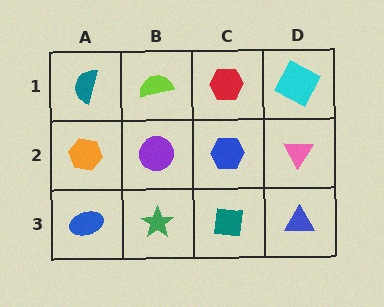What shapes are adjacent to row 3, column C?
A blue hexagon (row 2, column C), a green star (row 3, column B), a blue triangle (row 3, column D).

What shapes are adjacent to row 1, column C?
A blue hexagon (row 2, column C), a lime semicircle (row 1, column B), a cyan square (row 1, column D).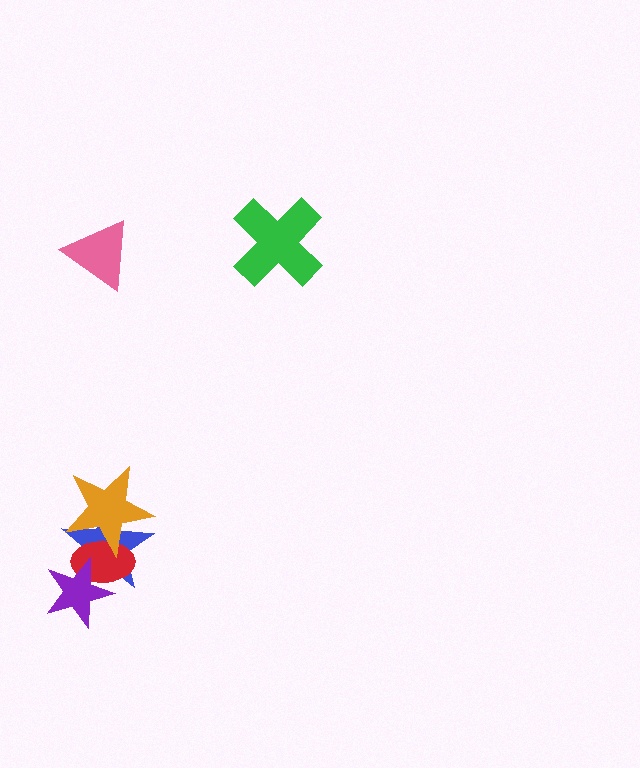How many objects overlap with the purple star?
2 objects overlap with the purple star.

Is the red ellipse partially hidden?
Yes, it is partially covered by another shape.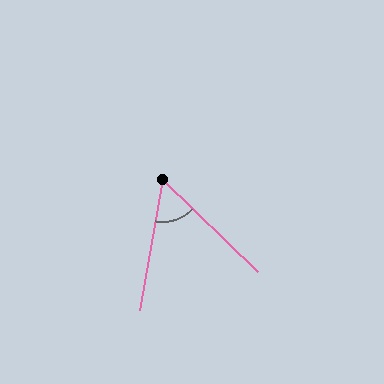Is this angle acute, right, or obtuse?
It is acute.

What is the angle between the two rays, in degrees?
Approximately 56 degrees.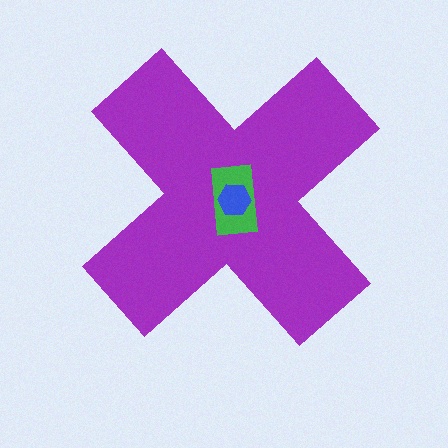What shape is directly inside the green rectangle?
The blue hexagon.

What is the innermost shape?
The blue hexagon.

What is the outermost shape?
The purple cross.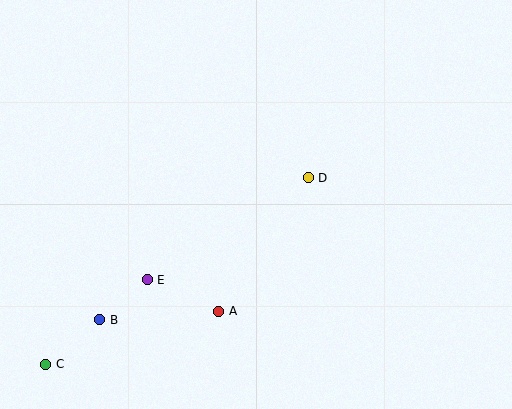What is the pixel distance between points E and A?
The distance between E and A is 78 pixels.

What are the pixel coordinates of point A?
Point A is at (219, 311).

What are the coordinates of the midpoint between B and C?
The midpoint between B and C is at (73, 342).